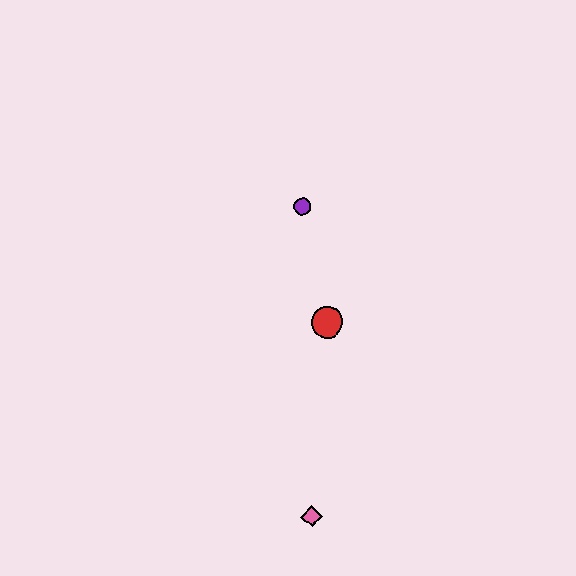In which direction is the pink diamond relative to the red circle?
The pink diamond is below the red circle.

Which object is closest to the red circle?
The purple circle is closest to the red circle.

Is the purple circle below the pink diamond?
No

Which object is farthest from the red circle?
The pink diamond is farthest from the red circle.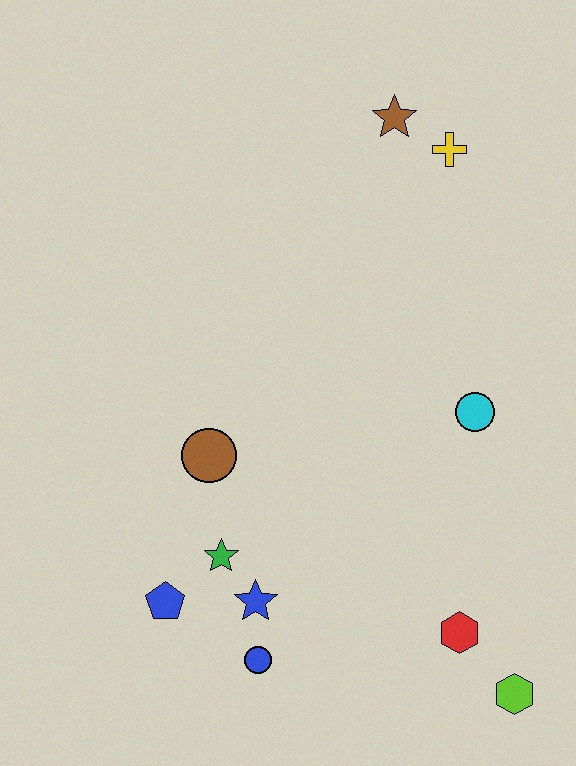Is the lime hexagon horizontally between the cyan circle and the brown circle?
No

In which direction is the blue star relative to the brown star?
The blue star is below the brown star.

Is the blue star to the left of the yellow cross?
Yes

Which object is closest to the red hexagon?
The lime hexagon is closest to the red hexagon.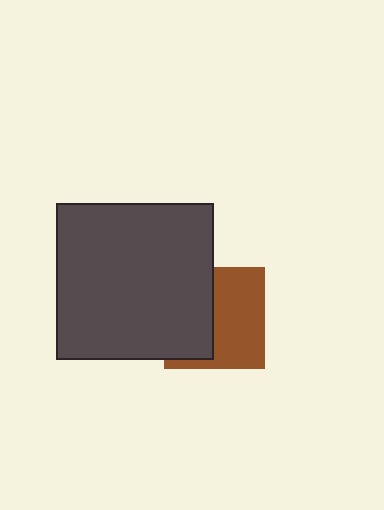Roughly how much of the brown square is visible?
About half of it is visible (roughly 56%).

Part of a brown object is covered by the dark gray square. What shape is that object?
It is a square.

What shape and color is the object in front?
The object in front is a dark gray square.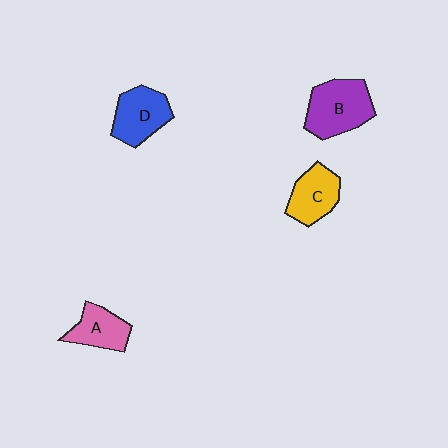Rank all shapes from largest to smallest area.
From largest to smallest: B (purple), D (blue), C (yellow), A (pink).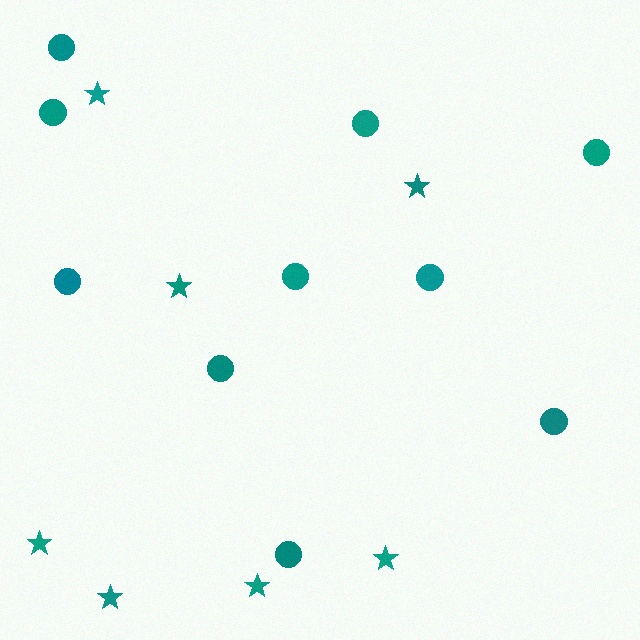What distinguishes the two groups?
There are 2 groups: one group of stars (7) and one group of circles (10).